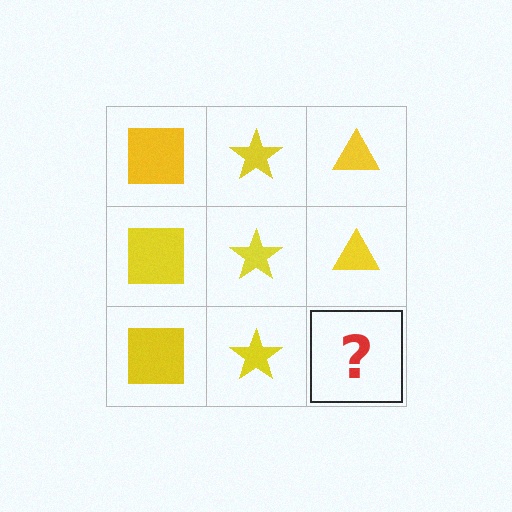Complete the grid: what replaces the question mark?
The question mark should be replaced with a yellow triangle.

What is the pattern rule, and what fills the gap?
The rule is that each column has a consistent shape. The gap should be filled with a yellow triangle.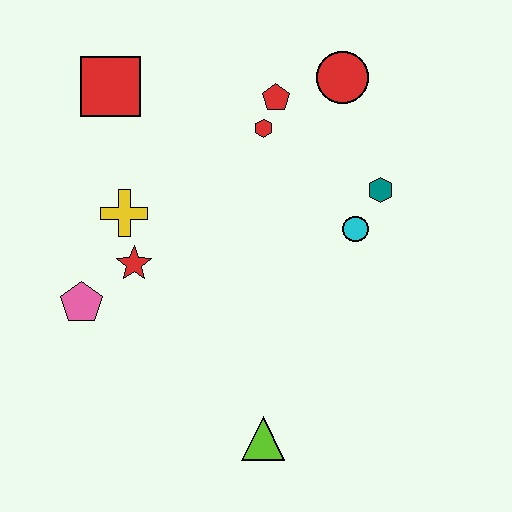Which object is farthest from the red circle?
The lime triangle is farthest from the red circle.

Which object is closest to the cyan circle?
The teal hexagon is closest to the cyan circle.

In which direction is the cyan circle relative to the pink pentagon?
The cyan circle is to the right of the pink pentagon.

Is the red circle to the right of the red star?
Yes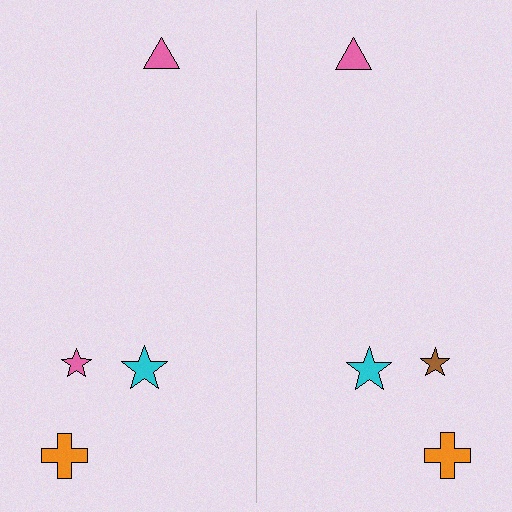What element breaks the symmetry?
The brown star on the right side breaks the symmetry — its mirror counterpart is pink.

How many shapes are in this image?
There are 8 shapes in this image.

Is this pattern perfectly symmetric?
No, the pattern is not perfectly symmetric. The brown star on the right side breaks the symmetry — its mirror counterpart is pink.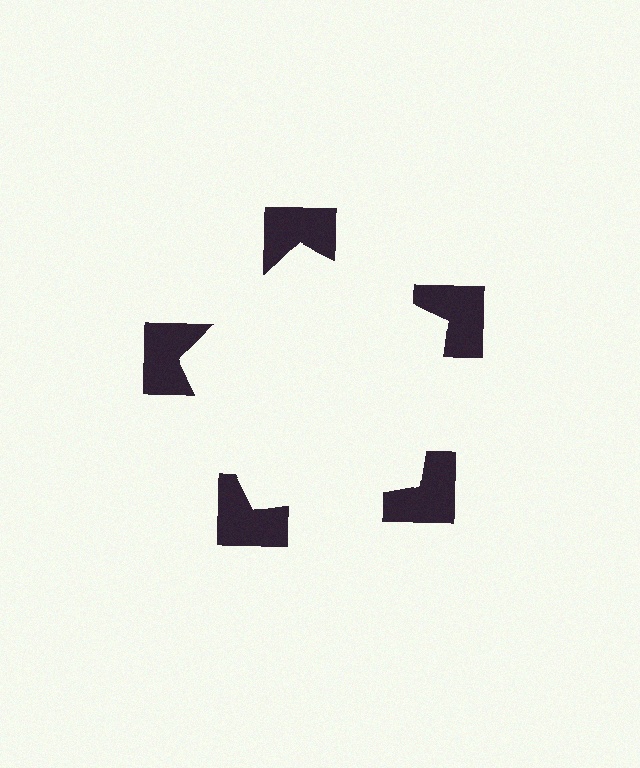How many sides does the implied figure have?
5 sides.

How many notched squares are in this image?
There are 5 — one at each vertex of the illusory pentagon.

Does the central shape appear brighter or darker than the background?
It typically appears slightly brighter than the background, even though no actual brightness change is drawn.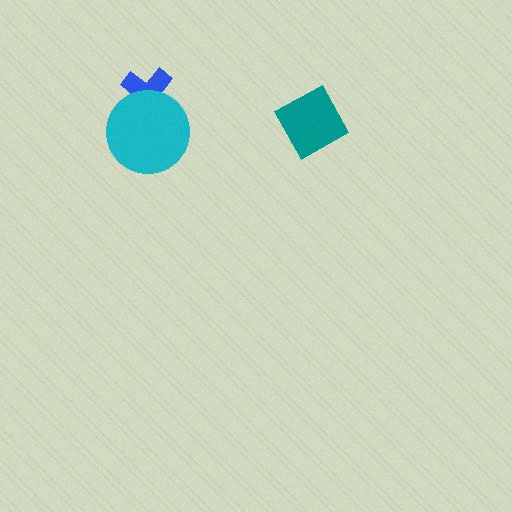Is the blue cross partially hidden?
Yes, it is partially covered by another shape.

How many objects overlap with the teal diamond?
0 objects overlap with the teal diamond.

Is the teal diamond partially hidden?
No, no other shape covers it.